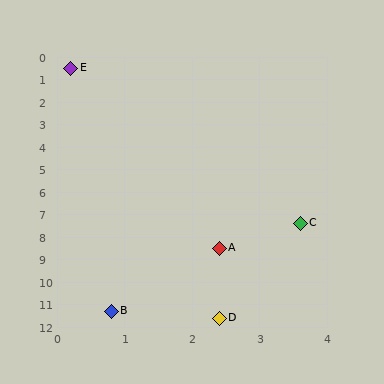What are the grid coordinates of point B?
Point B is at approximately (0.8, 11.3).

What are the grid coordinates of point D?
Point D is at approximately (2.4, 11.6).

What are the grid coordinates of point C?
Point C is at approximately (3.6, 7.4).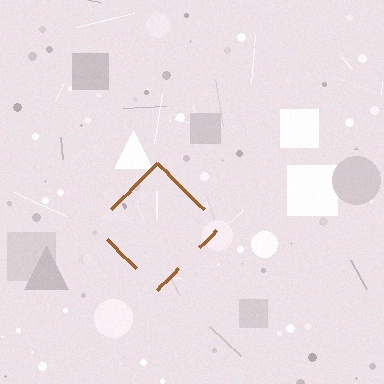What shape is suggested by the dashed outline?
The dashed outline suggests a diamond.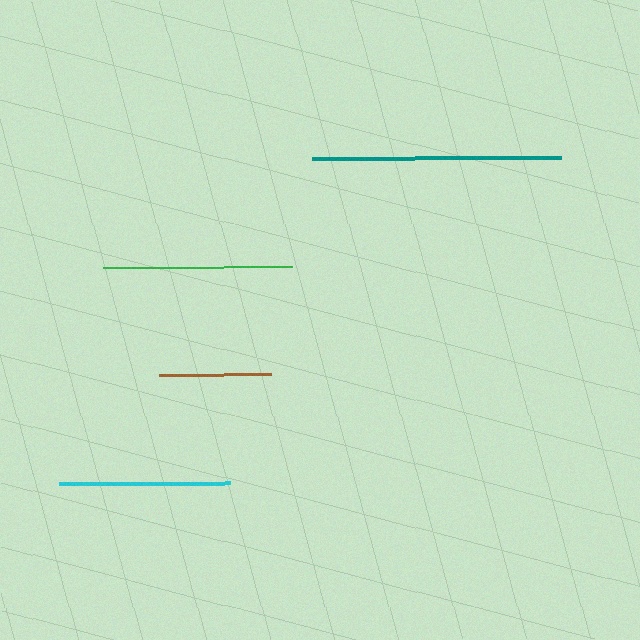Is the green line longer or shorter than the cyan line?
The green line is longer than the cyan line.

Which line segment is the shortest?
The brown line is the shortest at approximately 112 pixels.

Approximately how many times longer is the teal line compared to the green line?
The teal line is approximately 1.3 times the length of the green line.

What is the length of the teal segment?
The teal segment is approximately 249 pixels long.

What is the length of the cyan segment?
The cyan segment is approximately 172 pixels long.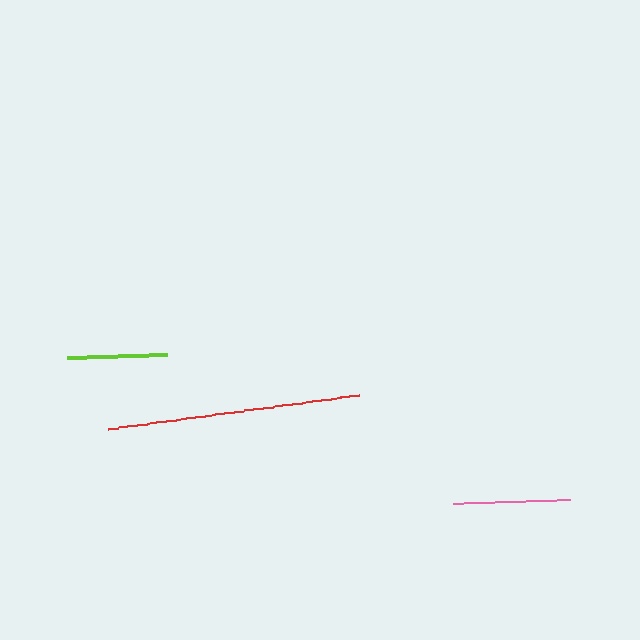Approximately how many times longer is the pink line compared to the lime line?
The pink line is approximately 1.2 times the length of the lime line.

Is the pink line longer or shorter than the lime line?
The pink line is longer than the lime line.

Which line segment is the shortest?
The lime line is the shortest at approximately 100 pixels.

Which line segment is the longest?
The red line is the longest at approximately 253 pixels.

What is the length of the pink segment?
The pink segment is approximately 117 pixels long.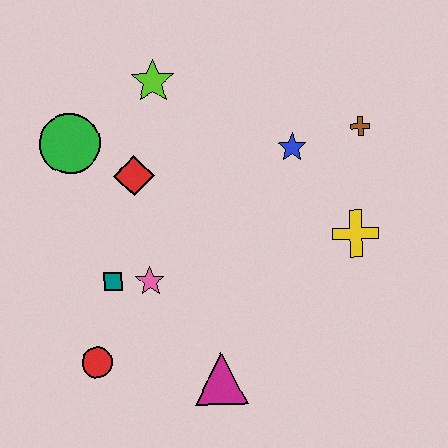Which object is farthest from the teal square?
The brown cross is farthest from the teal square.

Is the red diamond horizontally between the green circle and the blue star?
Yes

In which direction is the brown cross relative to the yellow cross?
The brown cross is above the yellow cross.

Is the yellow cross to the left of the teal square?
No